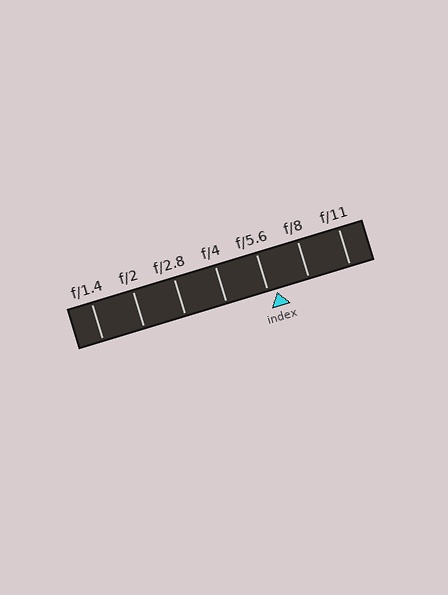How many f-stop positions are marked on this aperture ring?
There are 7 f-stop positions marked.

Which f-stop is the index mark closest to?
The index mark is closest to f/5.6.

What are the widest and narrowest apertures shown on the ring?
The widest aperture shown is f/1.4 and the narrowest is f/11.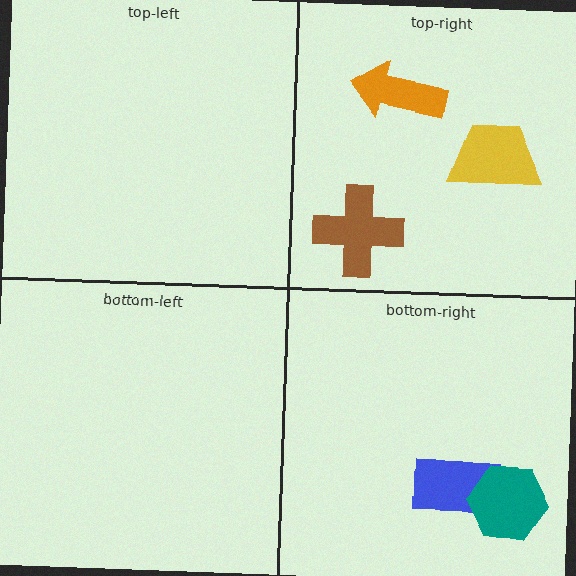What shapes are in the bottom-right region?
The blue rectangle, the teal hexagon.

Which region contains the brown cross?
The top-right region.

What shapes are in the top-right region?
The brown cross, the yellow trapezoid, the orange arrow.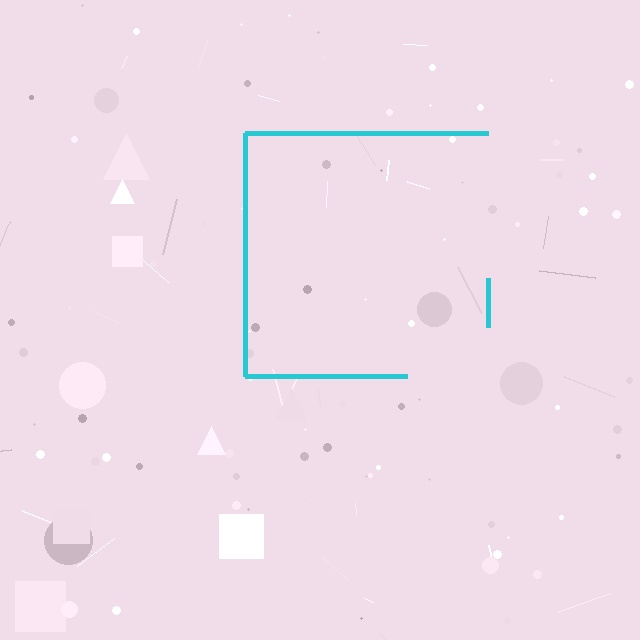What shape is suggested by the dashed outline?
The dashed outline suggests a square.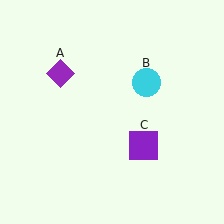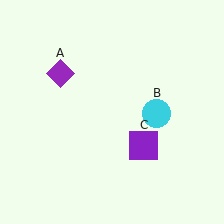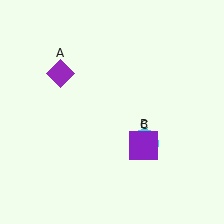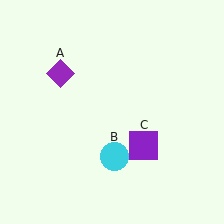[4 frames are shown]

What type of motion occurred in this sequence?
The cyan circle (object B) rotated clockwise around the center of the scene.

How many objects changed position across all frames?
1 object changed position: cyan circle (object B).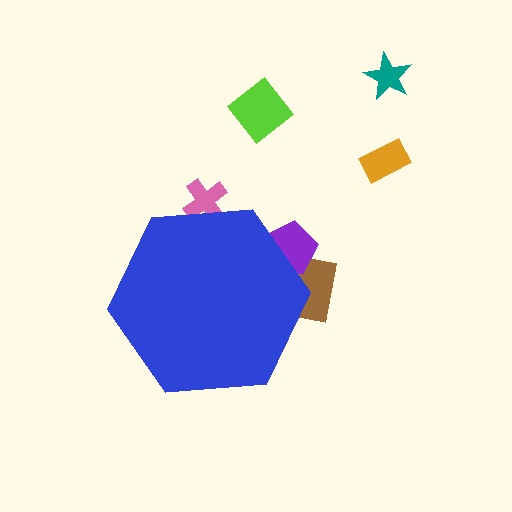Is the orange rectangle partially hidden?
No, the orange rectangle is fully visible.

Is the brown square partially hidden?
Yes, the brown square is partially hidden behind the blue hexagon.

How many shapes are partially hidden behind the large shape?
3 shapes are partially hidden.